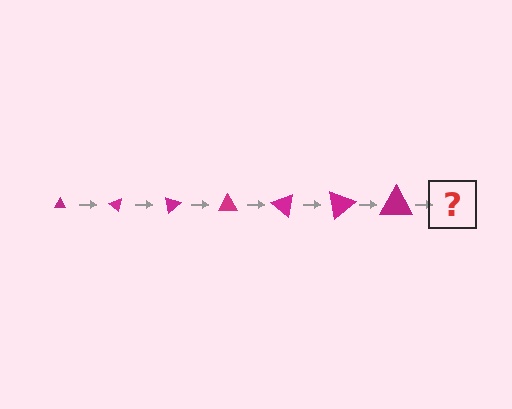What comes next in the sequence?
The next element should be a triangle, larger than the previous one and rotated 280 degrees from the start.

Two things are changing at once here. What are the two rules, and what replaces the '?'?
The two rules are that the triangle grows larger each step and it rotates 40 degrees each step. The '?' should be a triangle, larger than the previous one and rotated 280 degrees from the start.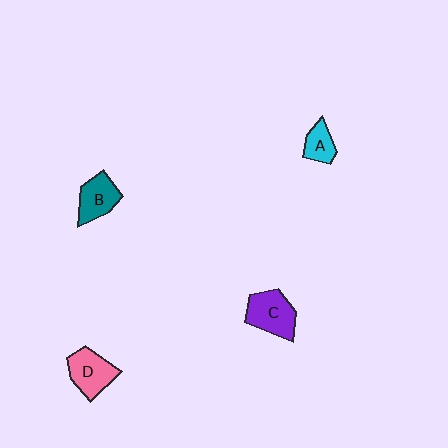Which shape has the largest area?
Shape C (purple).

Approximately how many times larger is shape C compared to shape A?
Approximately 1.8 times.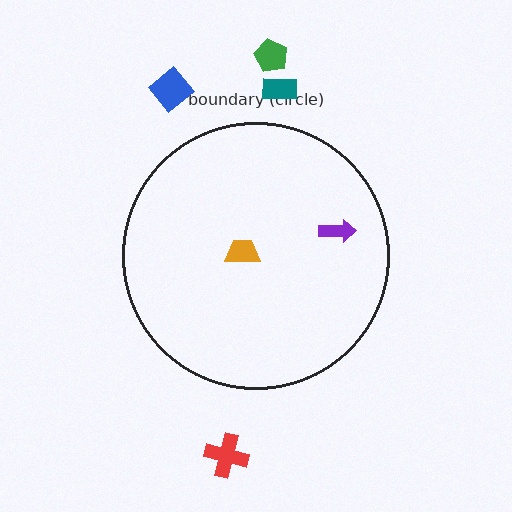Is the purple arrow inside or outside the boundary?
Inside.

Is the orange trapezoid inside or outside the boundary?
Inside.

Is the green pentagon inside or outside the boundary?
Outside.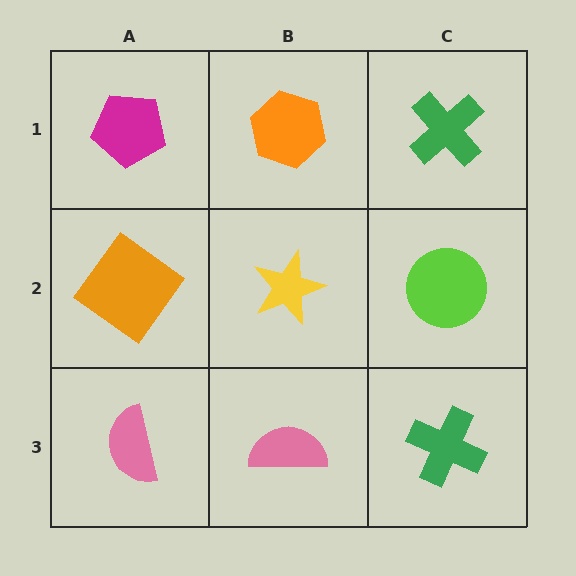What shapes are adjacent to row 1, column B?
A yellow star (row 2, column B), a magenta pentagon (row 1, column A), a green cross (row 1, column C).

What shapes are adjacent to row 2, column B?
An orange hexagon (row 1, column B), a pink semicircle (row 3, column B), an orange diamond (row 2, column A), a lime circle (row 2, column C).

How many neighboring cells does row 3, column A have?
2.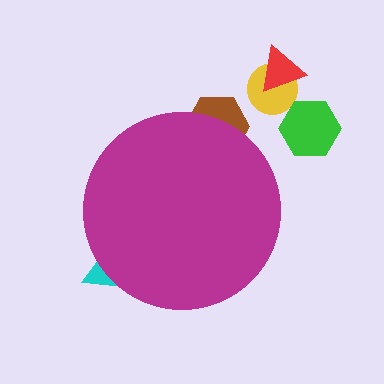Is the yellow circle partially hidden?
No, the yellow circle is fully visible.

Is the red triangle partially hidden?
No, the red triangle is fully visible.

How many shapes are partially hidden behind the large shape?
2 shapes are partially hidden.